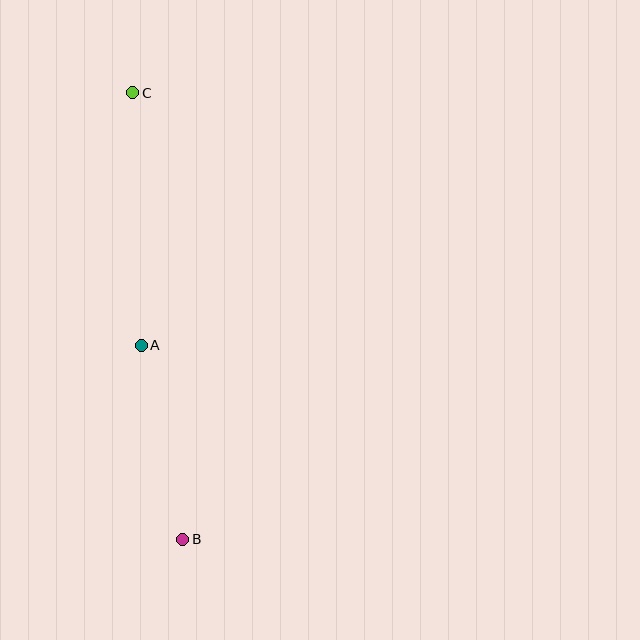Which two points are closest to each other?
Points A and B are closest to each other.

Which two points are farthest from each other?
Points B and C are farthest from each other.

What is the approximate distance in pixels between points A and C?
The distance between A and C is approximately 252 pixels.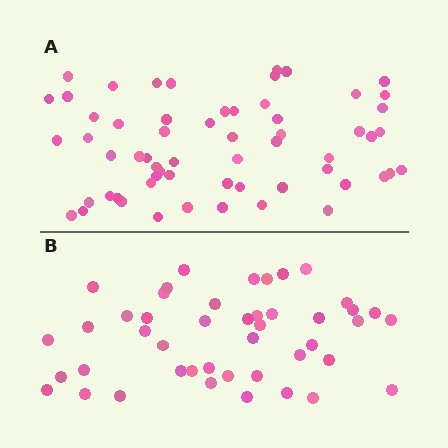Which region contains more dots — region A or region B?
Region A (the top region) has more dots.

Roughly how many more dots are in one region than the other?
Region A has approximately 15 more dots than region B.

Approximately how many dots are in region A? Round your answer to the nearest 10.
About 60 dots.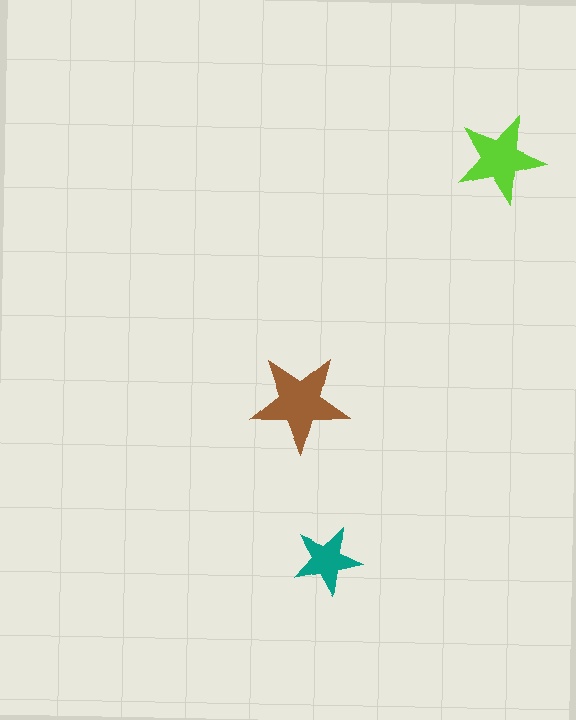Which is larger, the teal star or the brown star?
The brown one.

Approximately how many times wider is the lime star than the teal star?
About 1.5 times wider.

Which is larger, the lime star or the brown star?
The brown one.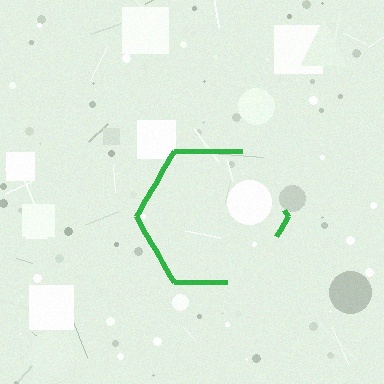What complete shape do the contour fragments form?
The contour fragments form a hexagon.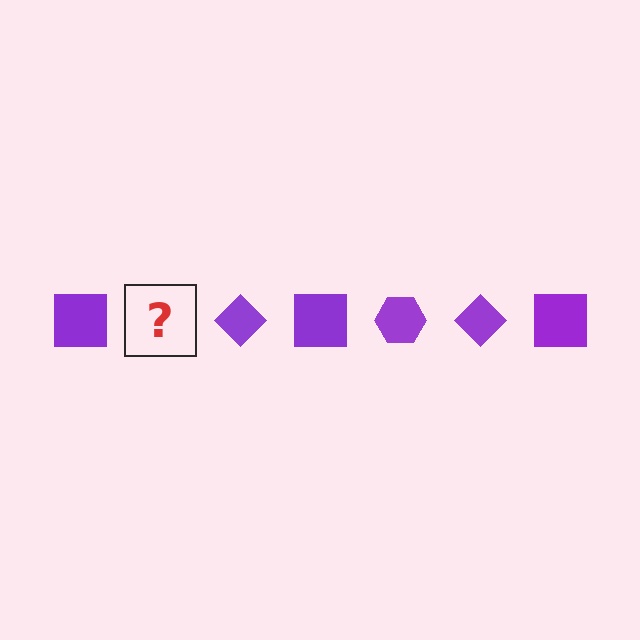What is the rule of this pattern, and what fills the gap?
The rule is that the pattern cycles through square, hexagon, diamond shapes in purple. The gap should be filled with a purple hexagon.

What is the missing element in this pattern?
The missing element is a purple hexagon.